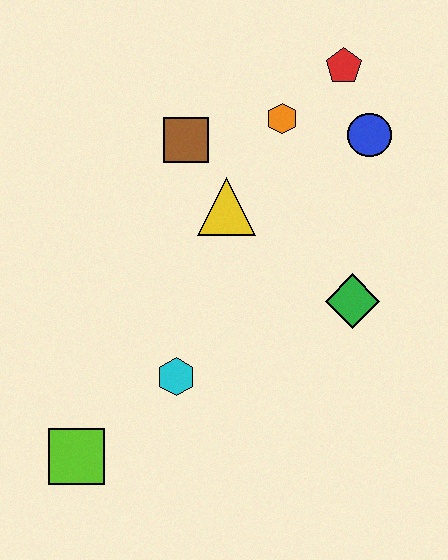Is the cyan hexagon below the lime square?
No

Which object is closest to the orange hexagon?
The red pentagon is closest to the orange hexagon.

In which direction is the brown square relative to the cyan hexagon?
The brown square is above the cyan hexagon.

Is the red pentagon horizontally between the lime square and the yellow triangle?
No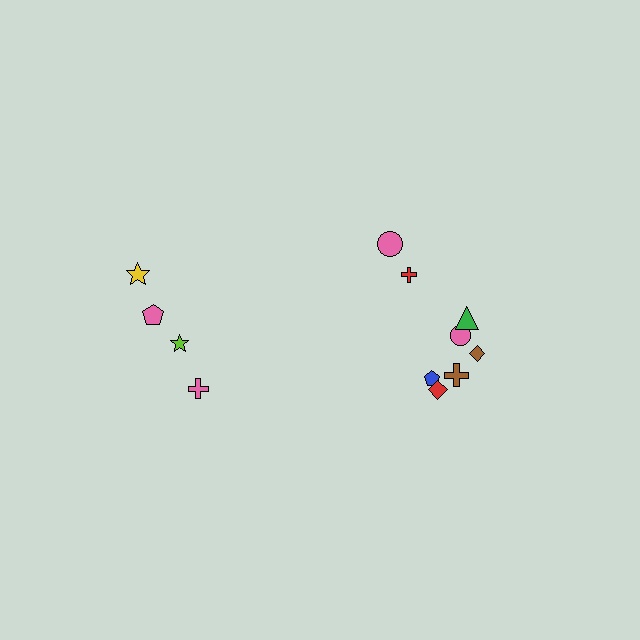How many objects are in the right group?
There are 8 objects.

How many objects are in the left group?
There are 4 objects.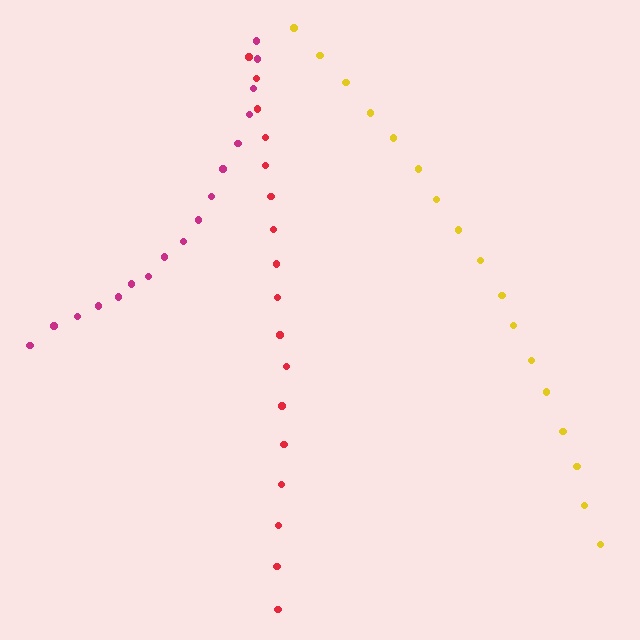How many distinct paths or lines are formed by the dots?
There are 3 distinct paths.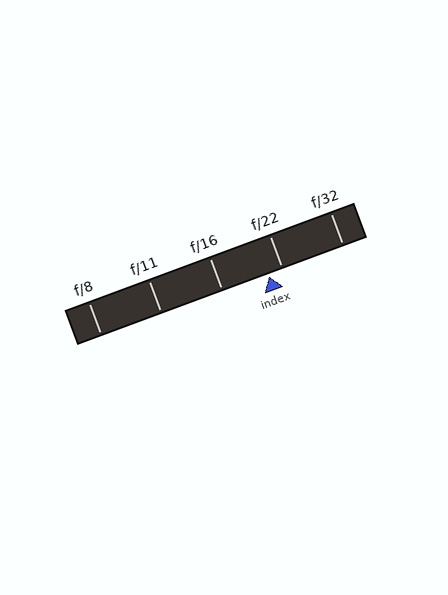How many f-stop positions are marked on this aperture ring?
There are 5 f-stop positions marked.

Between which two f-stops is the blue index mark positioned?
The index mark is between f/16 and f/22.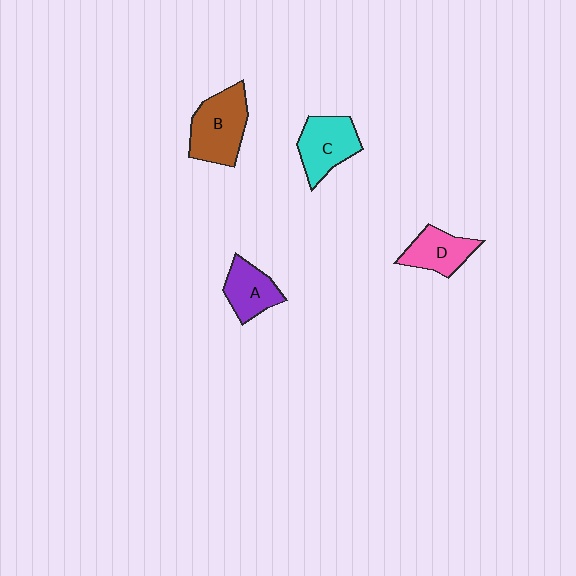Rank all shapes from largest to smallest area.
From largest to smallest: B (brown), C (cyan), D (pink), A (purple).